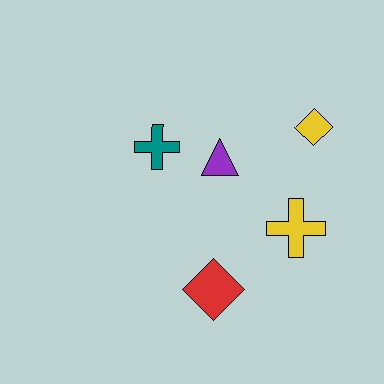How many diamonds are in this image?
There are 2 diamonds.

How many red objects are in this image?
There is 1 red object.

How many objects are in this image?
There are 5 objects.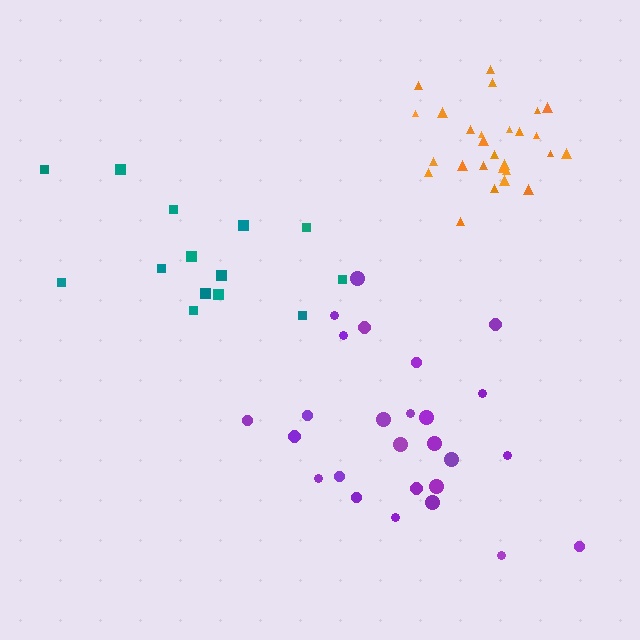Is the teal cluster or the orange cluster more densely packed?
Orange.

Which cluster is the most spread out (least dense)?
Teal.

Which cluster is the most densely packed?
Orange.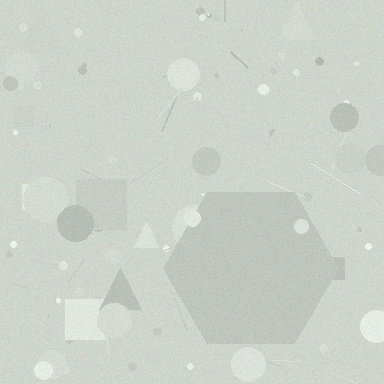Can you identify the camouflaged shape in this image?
The camouflaged shape is a hexagon.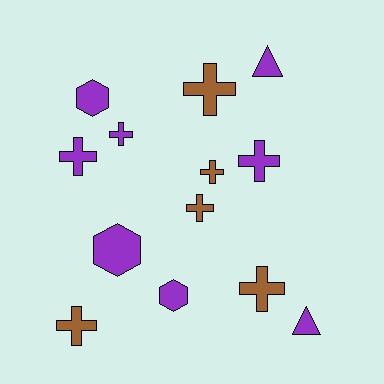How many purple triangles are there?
There are 2 purple triangles.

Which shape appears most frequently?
Cross, with 8 objects.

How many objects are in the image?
There are 13 objects.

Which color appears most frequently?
Purple, with 8 objects.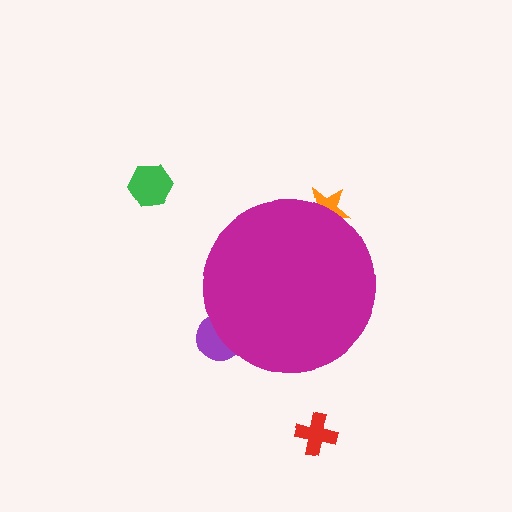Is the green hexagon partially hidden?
No, the green hexagon is fully visible.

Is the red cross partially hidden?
No, the red cross is fully visible.